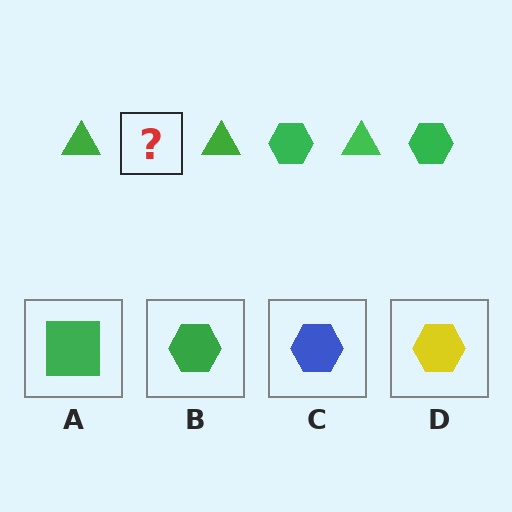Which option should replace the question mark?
Option B.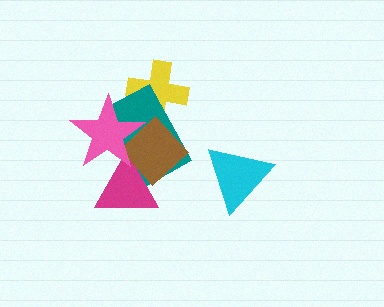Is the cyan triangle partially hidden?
No, no other shape covers it.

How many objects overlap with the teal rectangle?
4 objects overlap with the teal rectangle.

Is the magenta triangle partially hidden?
Yes, it is partially covered by another shape.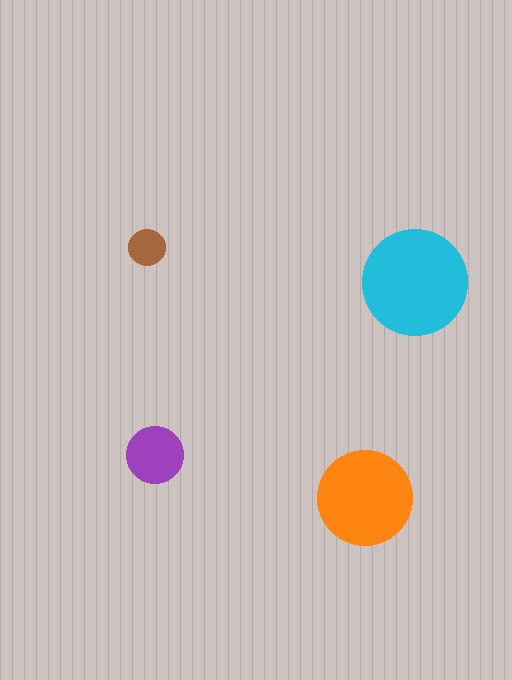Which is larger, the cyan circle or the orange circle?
The cyan one.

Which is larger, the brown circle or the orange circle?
The orange one.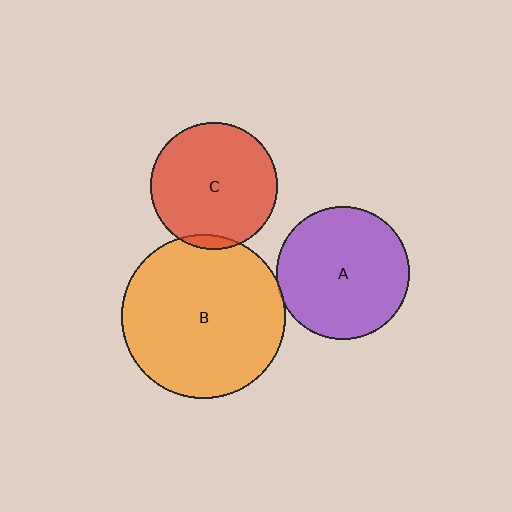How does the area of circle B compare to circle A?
Approximately 1.5 times.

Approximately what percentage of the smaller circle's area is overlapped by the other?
Approximately 5%.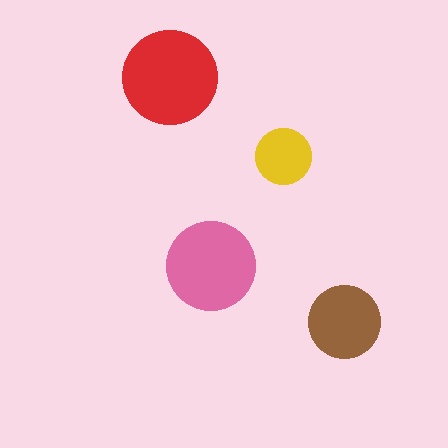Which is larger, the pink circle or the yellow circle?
The pink one.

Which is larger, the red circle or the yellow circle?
The red one.